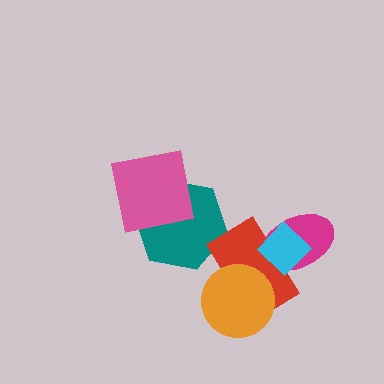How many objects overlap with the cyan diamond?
2 objects overlap with the cyan diamond.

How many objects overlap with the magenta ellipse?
2 objects overlap with the magenta ellipse.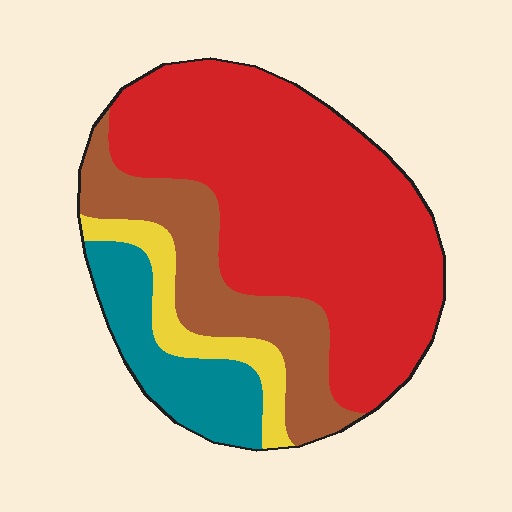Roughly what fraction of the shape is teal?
Teal covers roughly 15% of the shape.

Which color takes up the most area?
Red, at roughly 55%.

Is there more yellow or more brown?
Brown.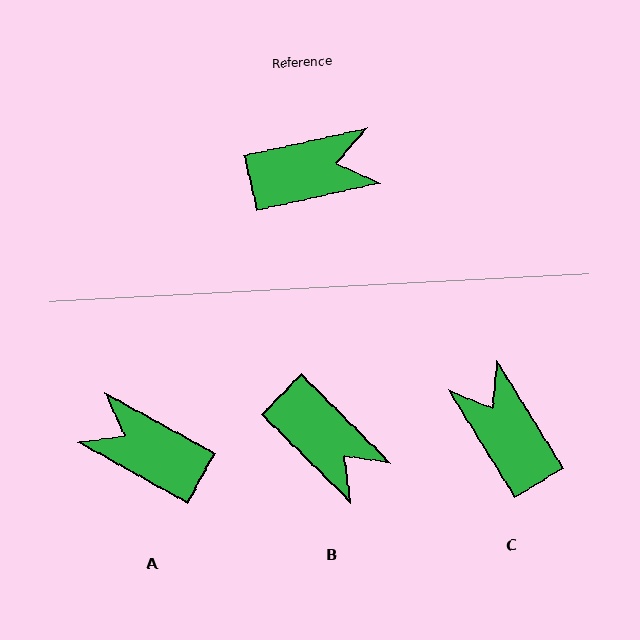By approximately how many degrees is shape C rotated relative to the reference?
Approximately 109 degrees counter-clockwise.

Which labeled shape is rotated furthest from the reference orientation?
A, about 139 degrees away.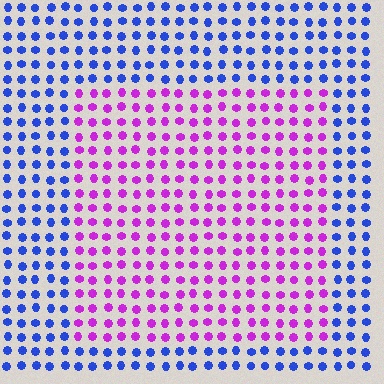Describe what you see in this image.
The image is filled with small blue elements in a uniform arrangement. A rectangle-shaped region is visible where the elements are tinted to a slightly different hue, forming a subtle color boundary.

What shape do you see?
I see a rectangle.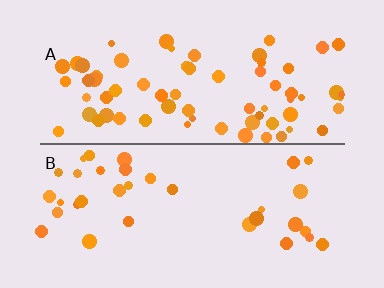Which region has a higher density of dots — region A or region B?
A (the top).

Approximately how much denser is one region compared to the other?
Approximately 1.9× — region A over region B.